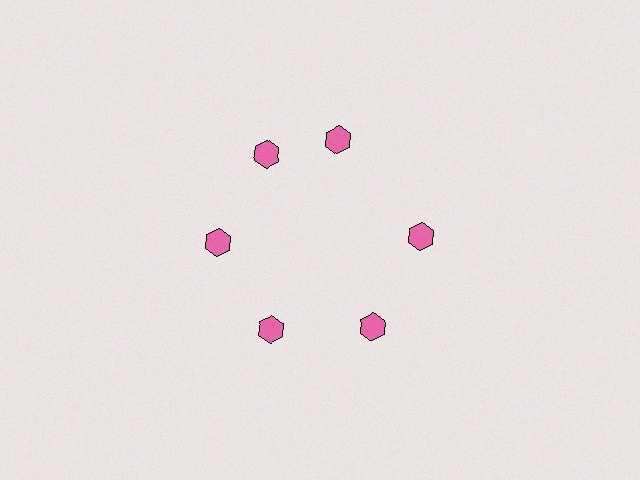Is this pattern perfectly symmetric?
No. The 6 pink hexagons are arranged in a ring, but one element near the 1 o'clock position is rotated out of alignment along the ring, breaking the 6-fold rotational symmetry.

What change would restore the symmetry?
The symmetry would be restored by rotating it back into even spacing with its neighbors so that all 6 hexagons sit at equal angles and equal distance from the center.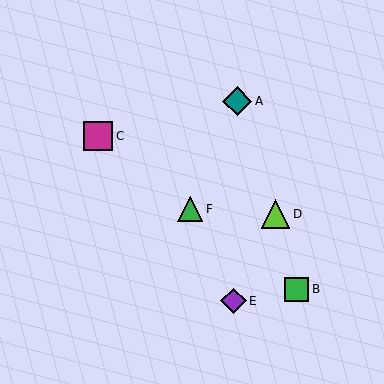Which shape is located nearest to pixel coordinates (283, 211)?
The lime triangle (labeled D) at (275, 214) is nearest to that location.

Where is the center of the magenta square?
The center of the magenta square is at (98, 136).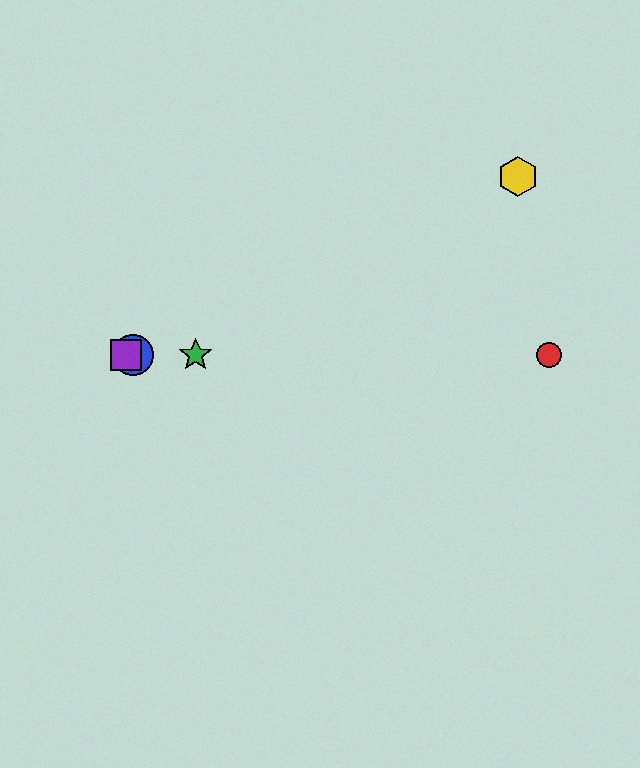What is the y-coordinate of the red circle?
The red circle is at y≈355.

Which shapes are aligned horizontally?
The red circle, the blue circle, the green star, the purple square are aligned horizontally.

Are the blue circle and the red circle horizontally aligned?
Yes, both are at y≈355.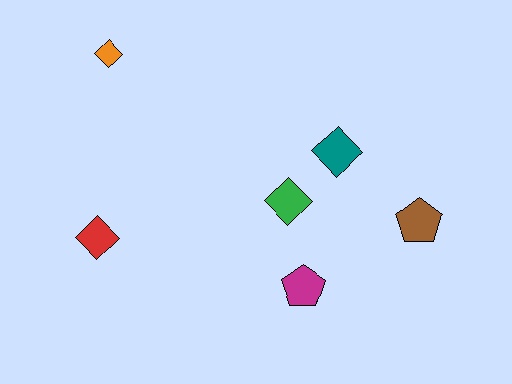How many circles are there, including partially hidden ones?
There are no circles.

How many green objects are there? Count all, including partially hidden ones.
There is 1 green object.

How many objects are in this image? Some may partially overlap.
There are 6 objects.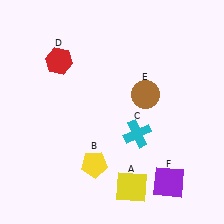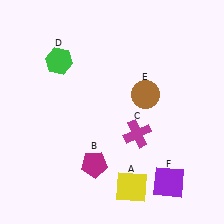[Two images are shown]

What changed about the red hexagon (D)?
In Image 1, D is red. In Image 2, it changed to green.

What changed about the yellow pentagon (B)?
In Image 1, B is yellow. In Image 2, it changed to magenta.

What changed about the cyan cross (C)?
In Image 1, C is cyan. In Image 2, it changed to magenta.